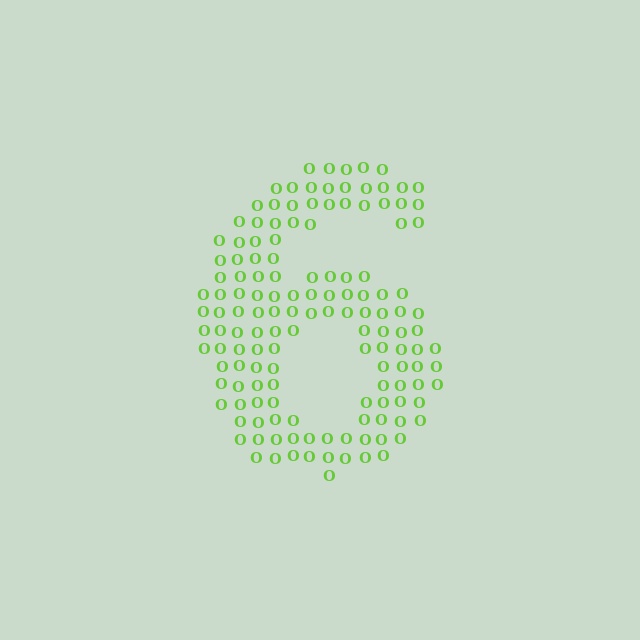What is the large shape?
The large shape is the digit 6.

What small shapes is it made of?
It is made of small letter O's.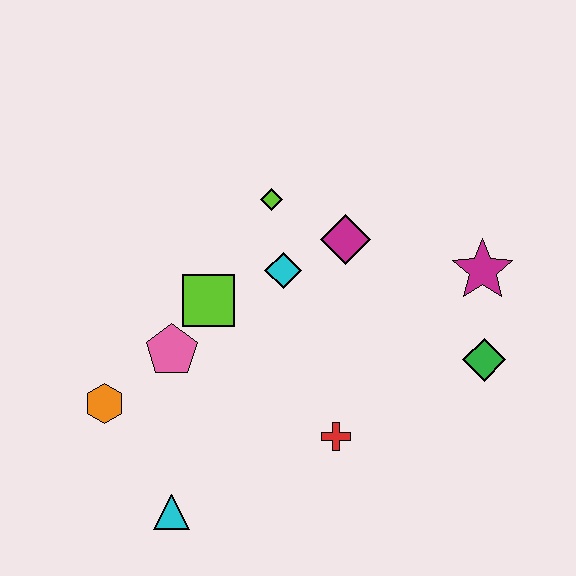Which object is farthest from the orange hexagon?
The magenta star is farthest from the orange hexagon.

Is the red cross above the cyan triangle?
Yes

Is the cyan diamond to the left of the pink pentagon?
No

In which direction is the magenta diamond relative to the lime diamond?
The magenta diamond is to the right of the lime diamond.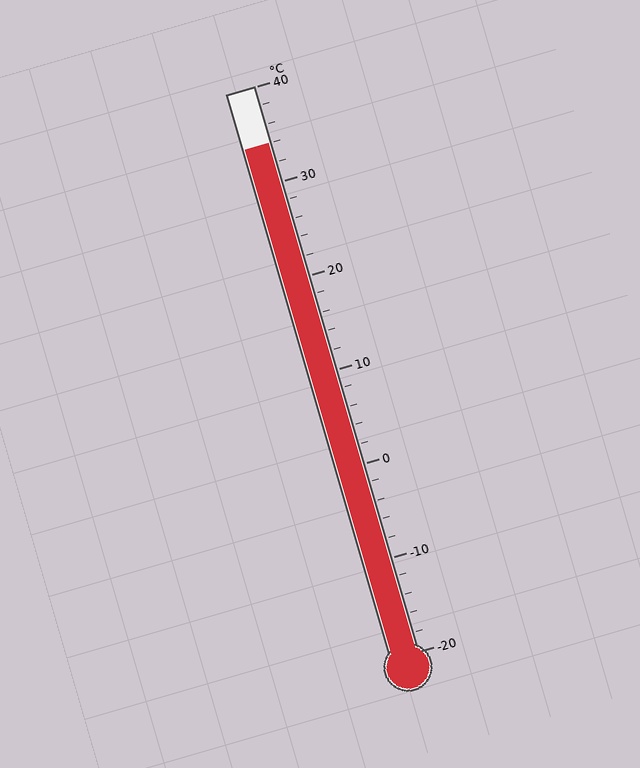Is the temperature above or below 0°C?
The temperature is above 0°C.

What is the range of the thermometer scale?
The thermometer scale ranges from -20°C to 40°C.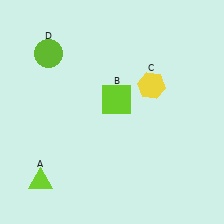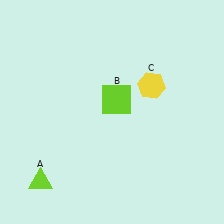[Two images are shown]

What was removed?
The lime circle (D) was removed in Image 2.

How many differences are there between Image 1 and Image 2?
There is 1 difference between the two images.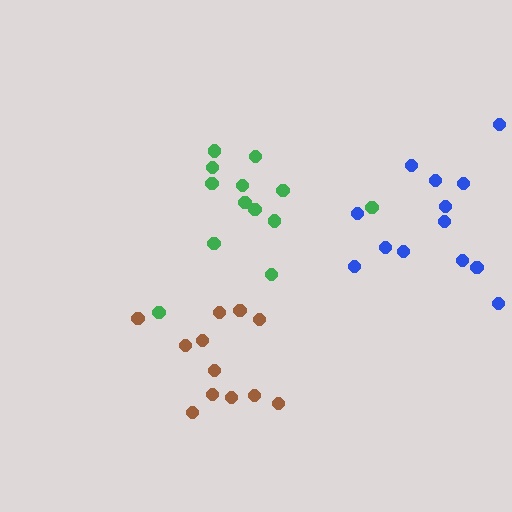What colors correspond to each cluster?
The clusters are colored: green, brown, blue.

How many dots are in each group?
Group 1: 13 dots, Group 2: 12 dots, Group 3: 13 dots (38 total).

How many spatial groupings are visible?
There are 3 spatial groupings.